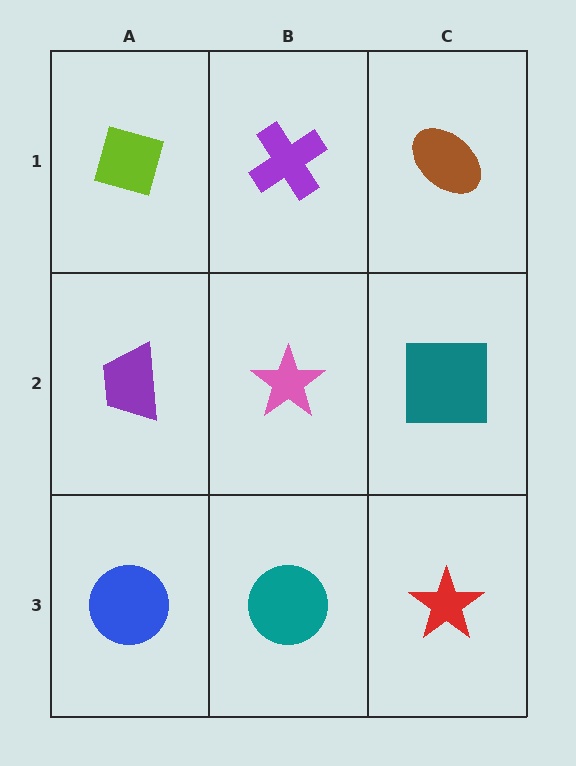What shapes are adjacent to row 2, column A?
A lime diamond (row 1, column A), a blue circle (row 3, column A), a pink star (row 2, column B).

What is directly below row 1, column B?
A pink star.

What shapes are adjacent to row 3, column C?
A teal square (row 2, column C), a teal circle (row 3, column B).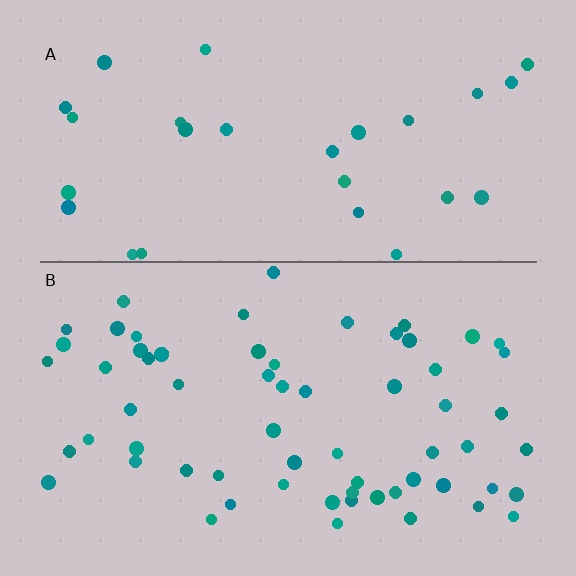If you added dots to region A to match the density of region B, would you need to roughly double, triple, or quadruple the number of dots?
Approximately double.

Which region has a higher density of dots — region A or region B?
B (the bottom).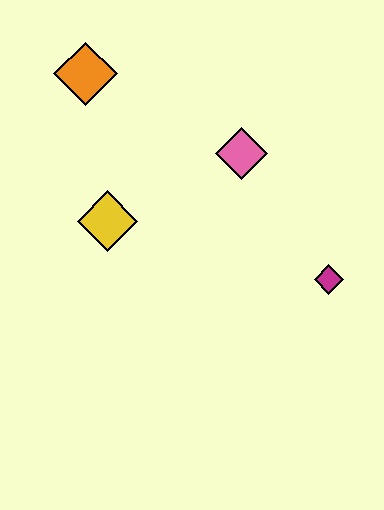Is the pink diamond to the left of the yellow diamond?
No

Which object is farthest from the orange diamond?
The magenta diamond is farthest from the orange diamond.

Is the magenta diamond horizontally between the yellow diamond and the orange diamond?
No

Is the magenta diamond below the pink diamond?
Yes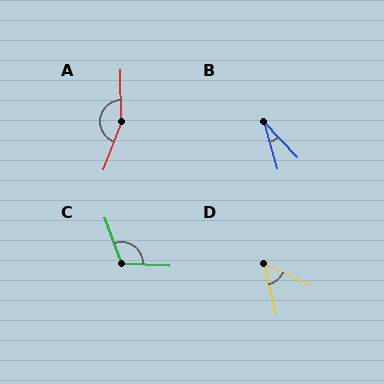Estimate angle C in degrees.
Approximately 113 degrees.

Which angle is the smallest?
B, at approximately 28 degrees.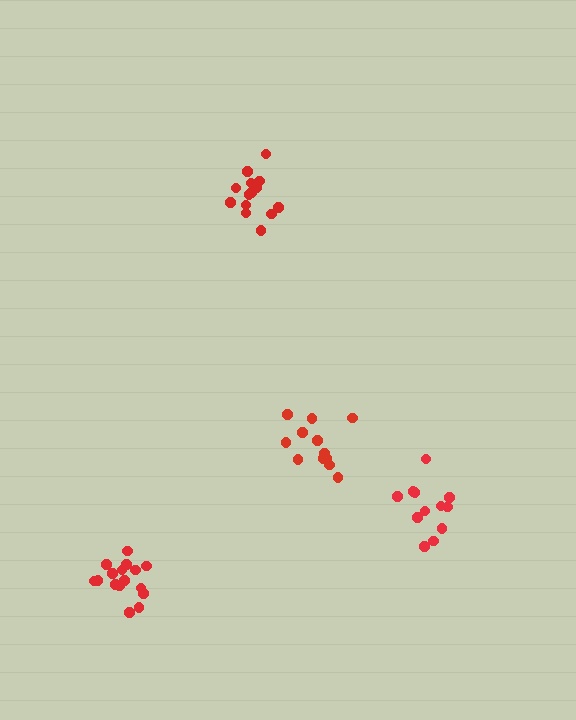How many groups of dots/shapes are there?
There are 4 groups.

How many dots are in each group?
Group 1: 14 dots, Group 2: 12 dots, Group 3: 12 dots, Group 4: 16 dots (54 total).